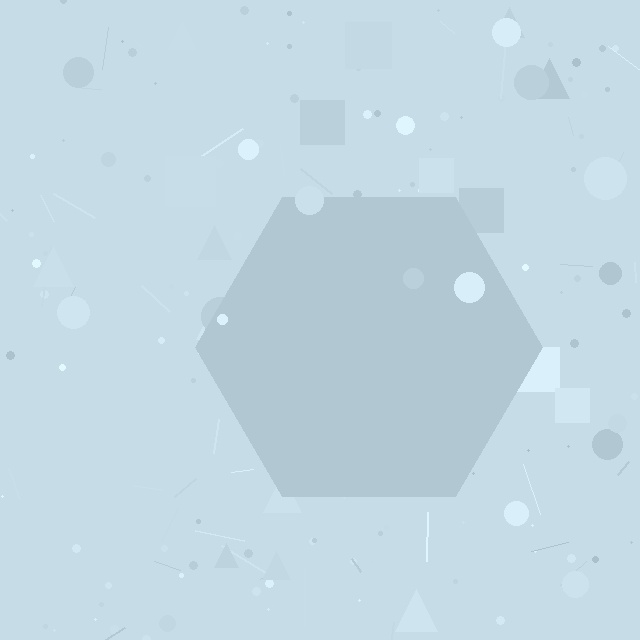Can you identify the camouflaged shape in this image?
The camouflaged shape is a hexagon.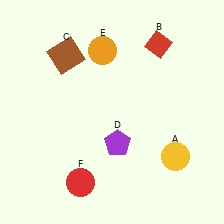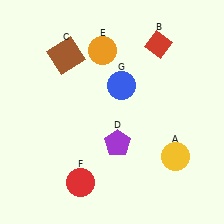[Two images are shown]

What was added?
A blue circle (G) was added in Image 2.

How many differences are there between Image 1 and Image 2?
There is 1 difference between the two images.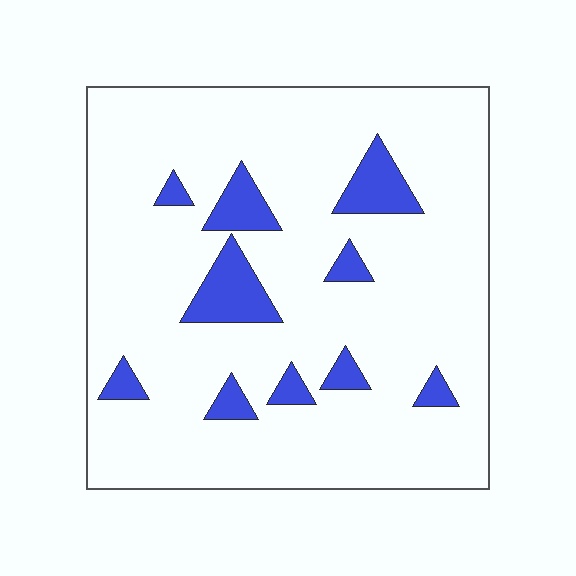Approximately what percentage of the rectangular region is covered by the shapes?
Approximately 10%.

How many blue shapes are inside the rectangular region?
10.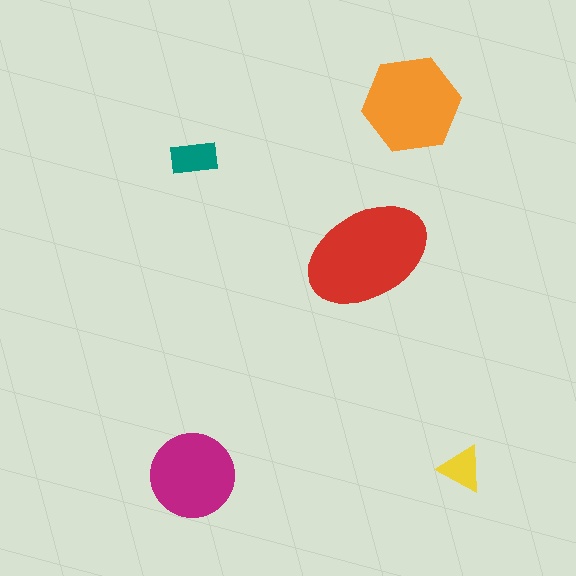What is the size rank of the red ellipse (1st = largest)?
1st.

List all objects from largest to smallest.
The red ellipse, the orange hexagon, the magenta circle, the teal rectangle, the yellow triangle.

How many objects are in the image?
There are 5 objects in the image.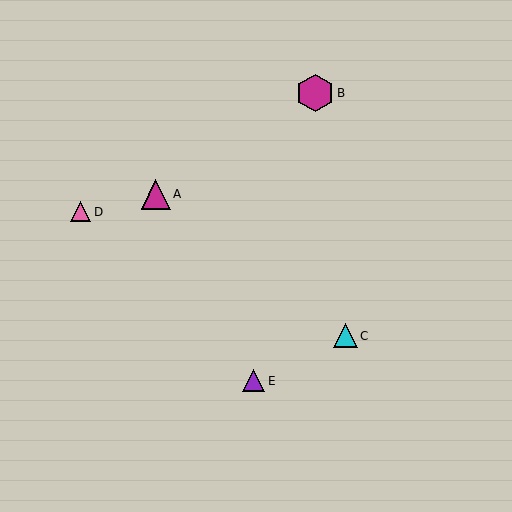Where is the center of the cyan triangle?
The center of the cyan triangle is at (345, 336).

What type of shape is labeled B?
Shape B is a magenta hexagon.